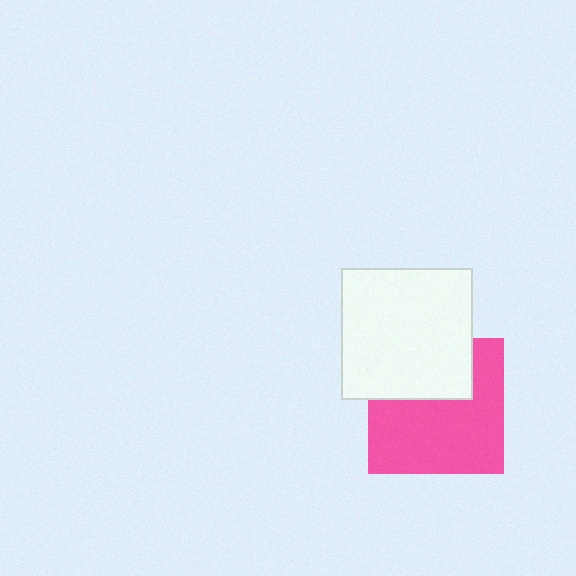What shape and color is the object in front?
The object in front is a white square.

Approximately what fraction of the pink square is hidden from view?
Roughly 36% of the pink square is hidden behind the white square.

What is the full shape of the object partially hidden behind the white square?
The partially hidden object is a pink square.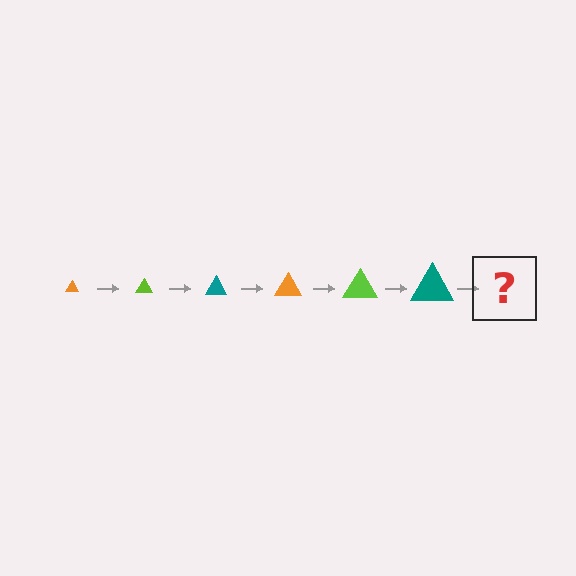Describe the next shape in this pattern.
It should be an orange triangle, larger than the previous one.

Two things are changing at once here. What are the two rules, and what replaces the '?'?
The two rules are that the triangle grows larger each step and the color cycles through orange, lime, and teal. The '?' should be an orange triangle, larger than the previous one.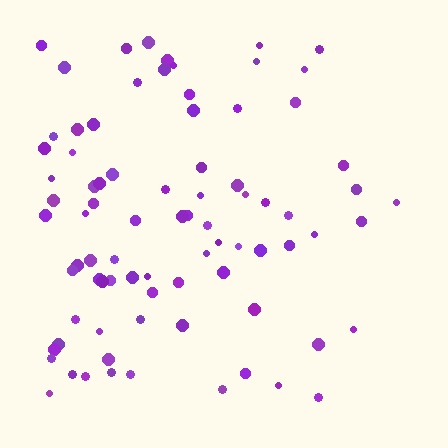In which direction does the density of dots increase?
From right to left, with the left side densest.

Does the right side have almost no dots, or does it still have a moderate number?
Still a moderate number, just noticeably fewer than the left.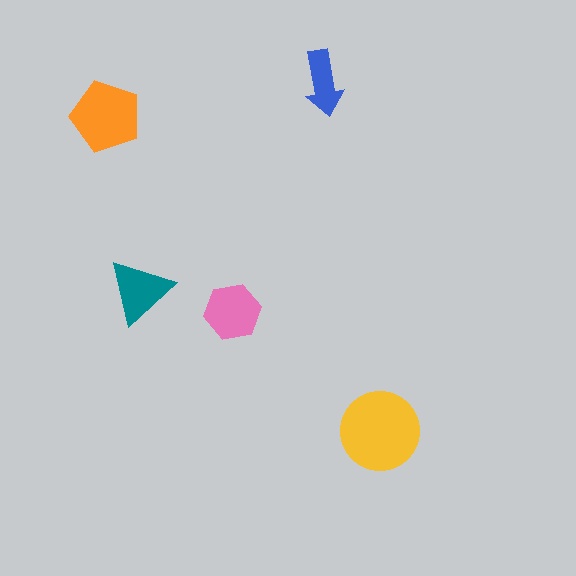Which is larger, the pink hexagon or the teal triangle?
The pink hexagon.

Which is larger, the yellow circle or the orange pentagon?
The yellow circle.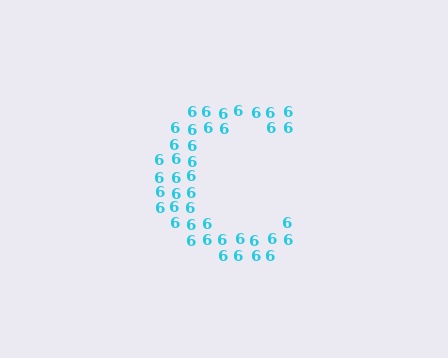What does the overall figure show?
The overall figure shows the letter C.